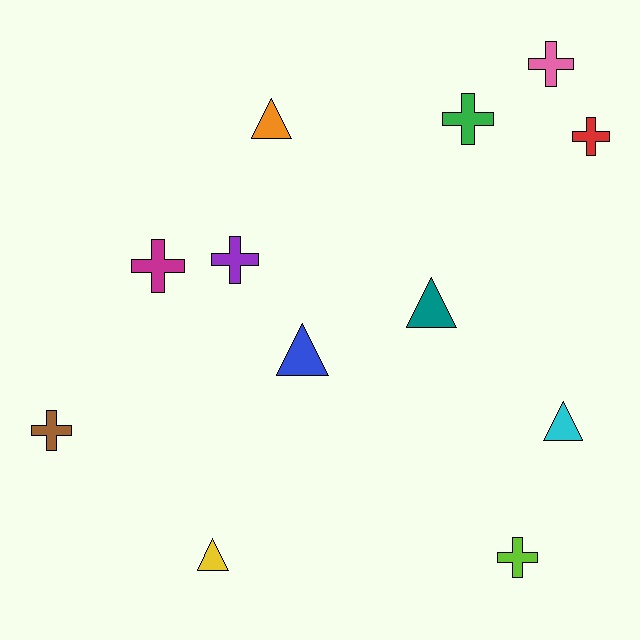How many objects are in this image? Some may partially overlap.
There are 12 objects.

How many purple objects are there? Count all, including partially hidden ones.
There is 1 purple object.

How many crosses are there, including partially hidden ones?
There are 7 crosses.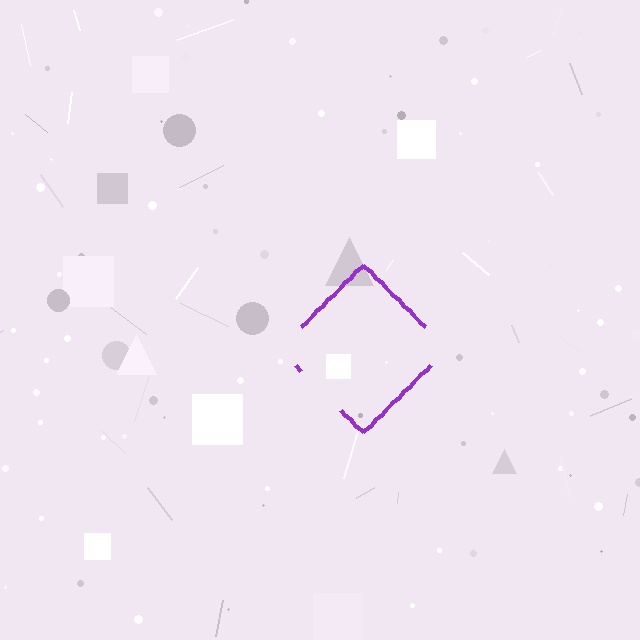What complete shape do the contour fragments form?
The contour fragments form a diamond.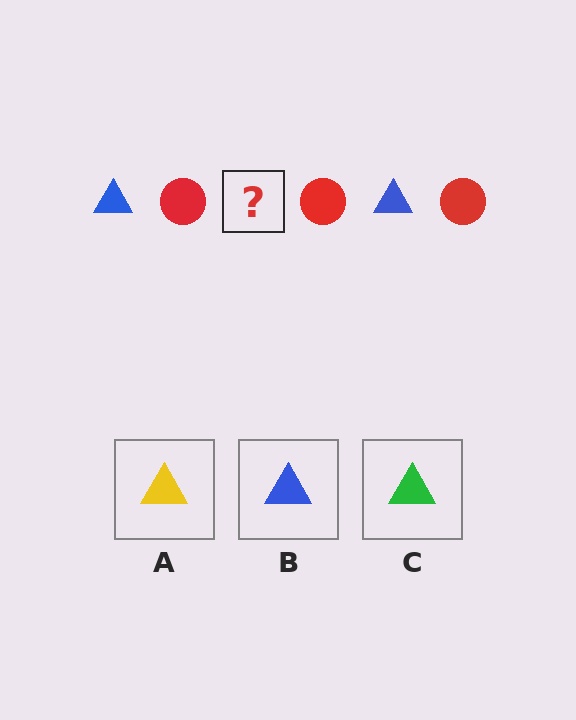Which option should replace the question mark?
Option B.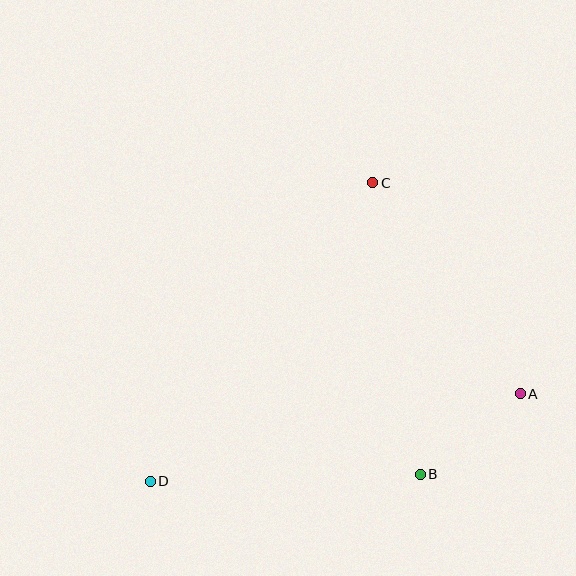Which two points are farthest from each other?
Points A and D are farthest from each other.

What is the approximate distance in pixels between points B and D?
The distance between B and D is approximately 270 pixels.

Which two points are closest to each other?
Points A and B are closest to each other.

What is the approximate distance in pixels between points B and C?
The distance between B and C is approximately 296 pixels.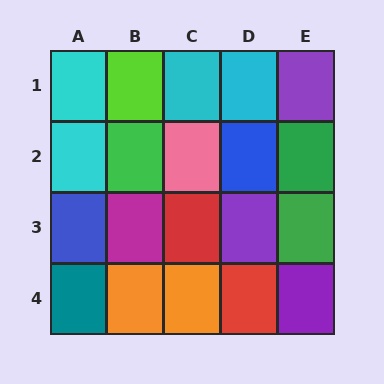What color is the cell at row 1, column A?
Cyan.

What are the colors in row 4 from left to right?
Teal, orange, orange, red, purple.